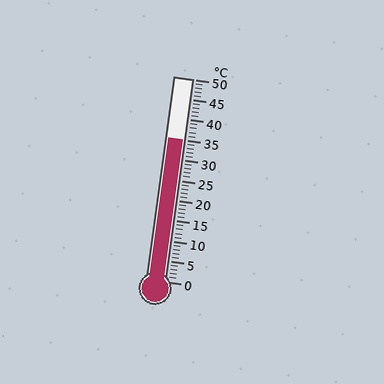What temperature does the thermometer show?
The thermometer shows approximately 35°C.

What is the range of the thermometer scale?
The thermometer scale ranges from 0°C to 50°C.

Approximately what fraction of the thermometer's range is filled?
The thermometer is filled to approximately 70% of its range.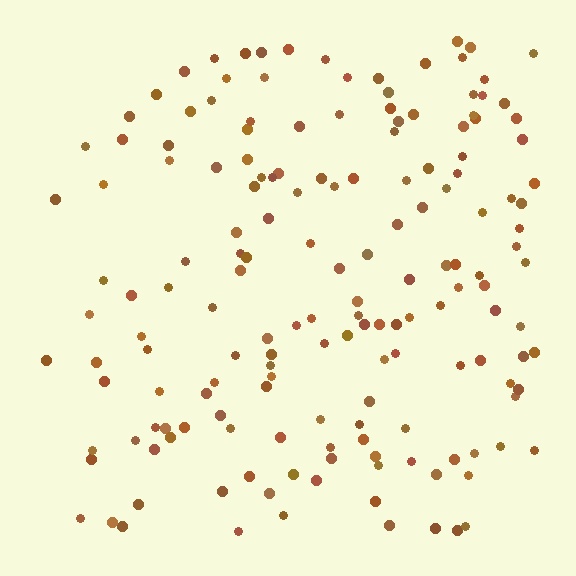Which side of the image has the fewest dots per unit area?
The left.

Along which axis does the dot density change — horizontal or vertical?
Horizontal.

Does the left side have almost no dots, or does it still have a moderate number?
Still a moderate number, just noticeably fewer than the right.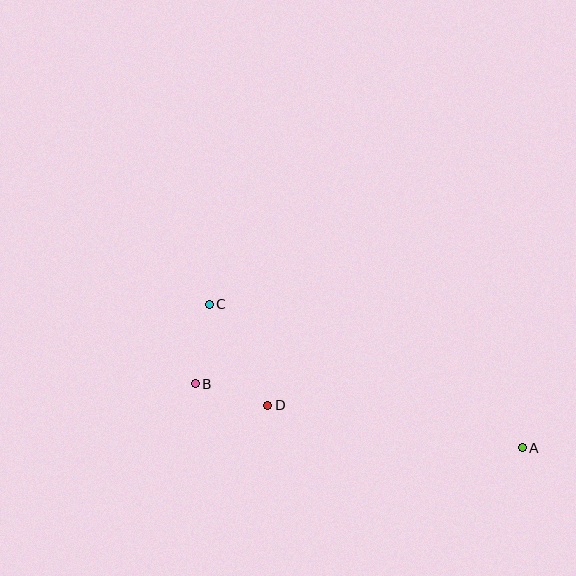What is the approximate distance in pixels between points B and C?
The distance between B and C is approximately 81 pixels.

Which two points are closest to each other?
Points B and D are closest to each other.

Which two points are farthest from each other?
Points A and C are farthest from each other.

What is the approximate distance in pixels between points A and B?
The distance between A and B is approximately 333 pixels.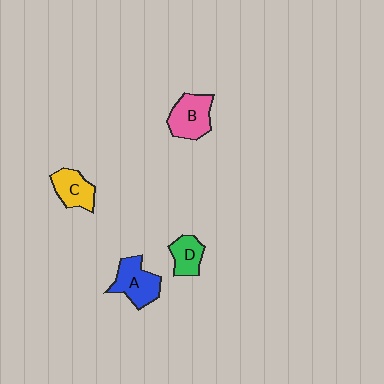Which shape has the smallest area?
Shape D (green).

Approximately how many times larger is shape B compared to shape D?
Approximately 1.5 times.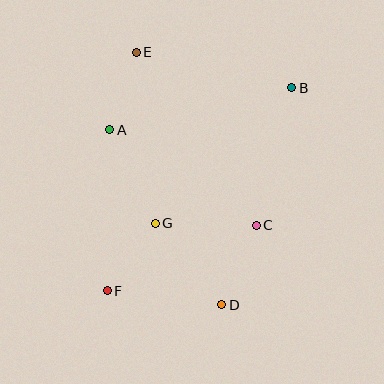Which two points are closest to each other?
Points A and E are closest to each other.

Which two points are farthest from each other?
Points B and F are farthest from each other.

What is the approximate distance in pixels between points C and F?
The distance between C and F is approximately 163 pixels.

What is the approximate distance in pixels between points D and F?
The distance between D and F is approximately 115 pixels.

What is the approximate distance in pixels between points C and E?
The distance between C and E is approximately 211 pixels.